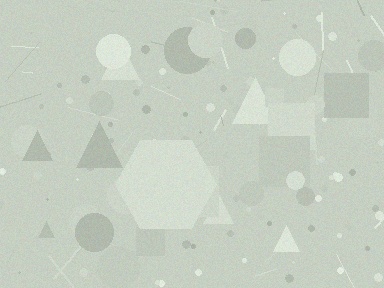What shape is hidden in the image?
A hexagon is hidden in the image.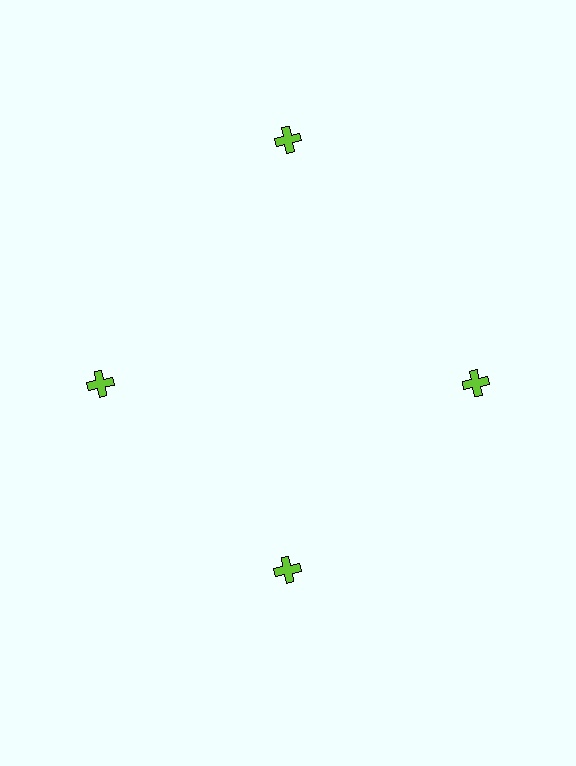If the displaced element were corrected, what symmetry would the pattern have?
It would have 4-fold rotational symmetry — the pattern would map onto itself every 90 degrees.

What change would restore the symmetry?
The symmetry would be restored by moving it inward, back onto the ring so that all 4 crosses sit at equal angles and equal distance from the center.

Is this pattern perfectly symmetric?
No. The 4 lime crosses are arranged in a ring, but one element near the 12 o'clock position is pushed outward from the center, breaking the 4-fold rotational symmetry.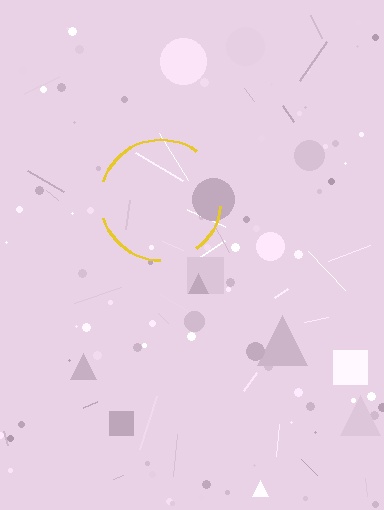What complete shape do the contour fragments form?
The contour fragments form a circle.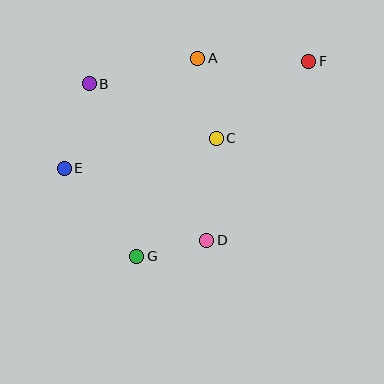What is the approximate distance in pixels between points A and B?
The distance between A and B is approximately 112 pixels.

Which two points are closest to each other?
Points D and G are closest to each other.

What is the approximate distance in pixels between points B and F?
The distance between B and F is approximately 221 pixels.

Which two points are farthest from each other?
Points E and F are farthest from each other.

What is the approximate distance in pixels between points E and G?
The distance between E and G is approximately 114 pixels.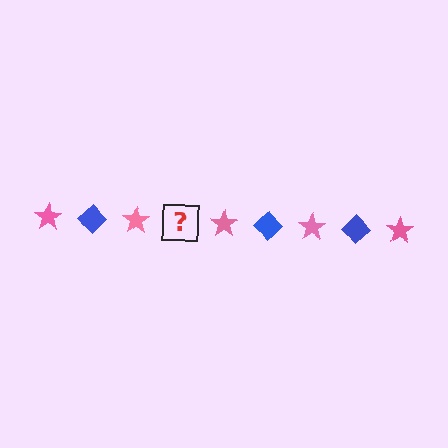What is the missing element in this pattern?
The missing element is a blue diamond.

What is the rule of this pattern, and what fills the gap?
The rule is that the pattern alternates between pink star and blue diamond. The gap should be filled with a blue diamond.